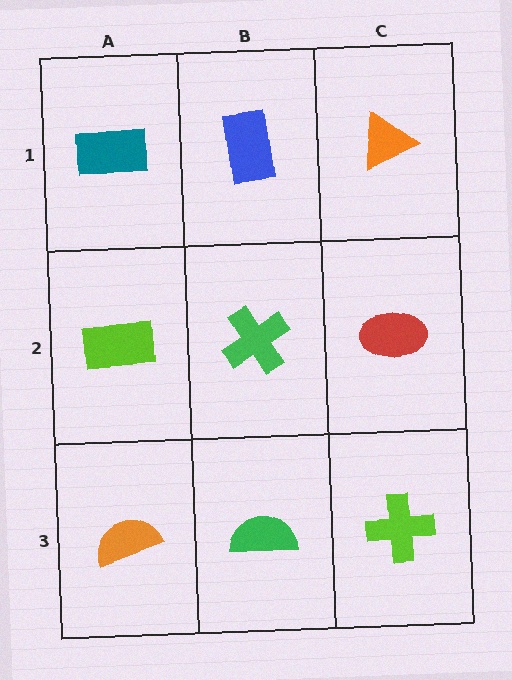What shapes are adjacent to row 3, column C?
A red ellipse (row 2, column C), a green semicircle (row 3, column B).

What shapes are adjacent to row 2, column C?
An orange triangle (row 1, column C), a lime cross (row 3, column C), a green cross (row 2, column B).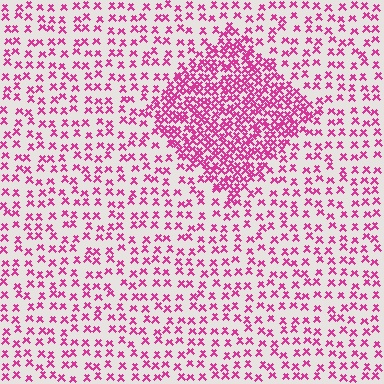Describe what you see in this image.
The image contains small magenta elements arranged at two different densities. A diamond-shaped region is visible where the elements are more densely packed than the surrounding area.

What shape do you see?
I see a diamond.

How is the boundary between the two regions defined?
The boundary is defined by a change in element density (approximately 2.5x ratio). All elements are the same color, size, and shape.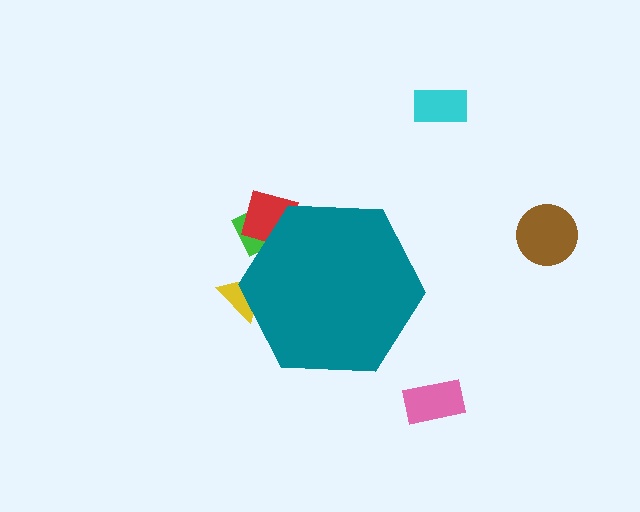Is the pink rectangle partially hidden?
No, the pink rectangle is fully visible.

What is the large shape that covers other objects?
A teal hexagon.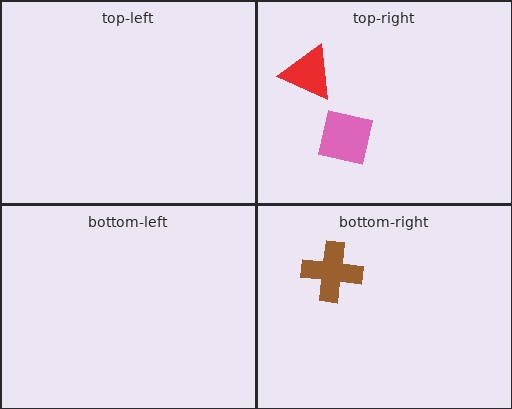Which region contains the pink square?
The top-right region.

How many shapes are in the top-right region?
2.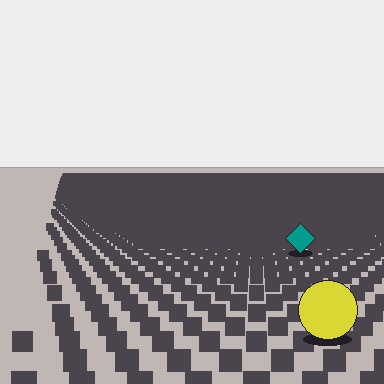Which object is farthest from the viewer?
The teal diamond is farthest from the viewer. It appears smaller and the ground texture around it is denser.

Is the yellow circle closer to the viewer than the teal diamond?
Yes. The yellow circle is closer — you can tell from the texture gradient: the ground texture is coarser near it.